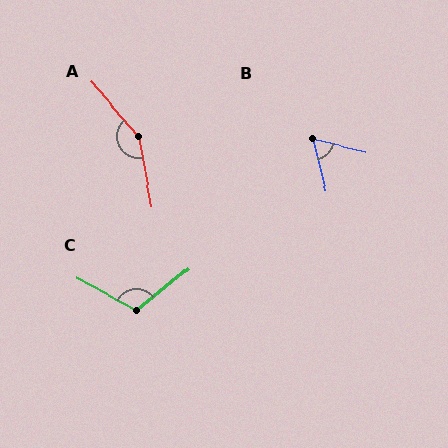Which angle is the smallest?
B, at approximately 63 degrees.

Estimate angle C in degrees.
Approximately 113 degrees.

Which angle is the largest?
A, at approximately 149 degrees.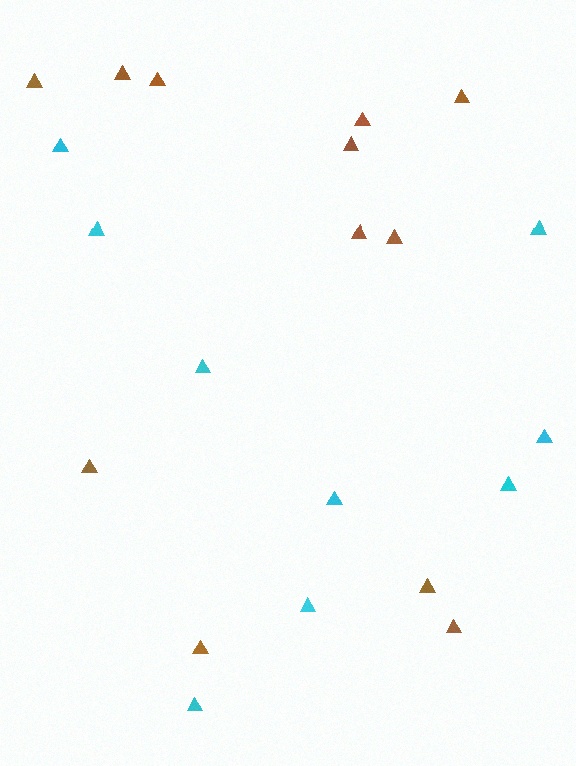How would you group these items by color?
There are 2 groups: one group of cyan triangles (9) and one group of brown triangles (12).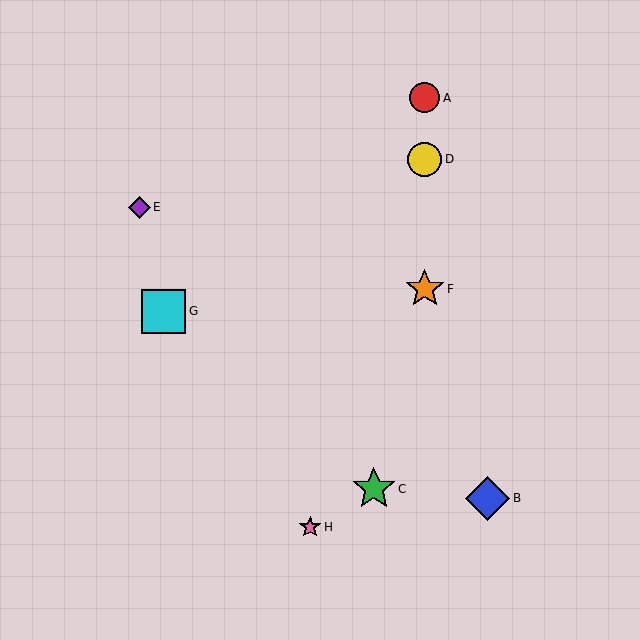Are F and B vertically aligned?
No, F is at x≈425 and B is at x≈488.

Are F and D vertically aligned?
Yes, both are at x≈425.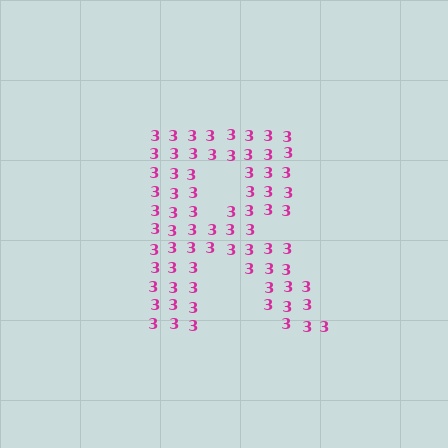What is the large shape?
The large shape is the letter R.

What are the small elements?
The small elements are digit 3's.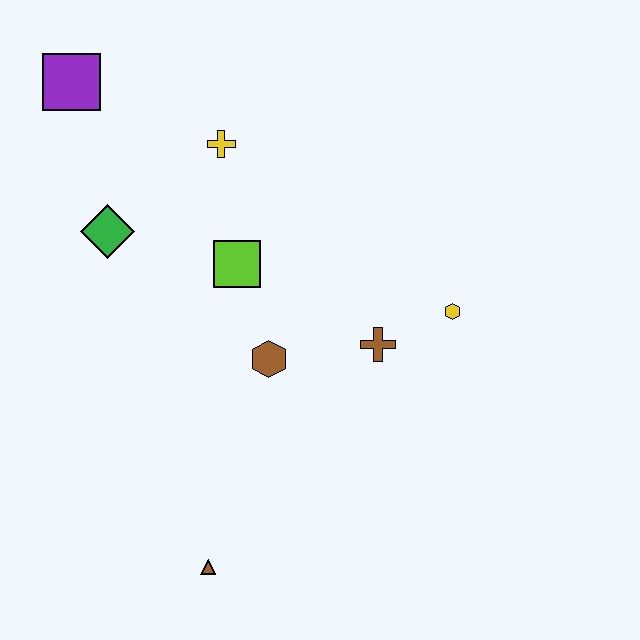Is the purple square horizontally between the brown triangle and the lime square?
No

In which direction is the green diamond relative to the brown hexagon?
The green diamond is to the left of the brown hexagon.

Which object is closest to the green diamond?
The lime square is closest to the green diamond.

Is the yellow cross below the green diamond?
No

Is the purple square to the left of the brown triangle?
Yes